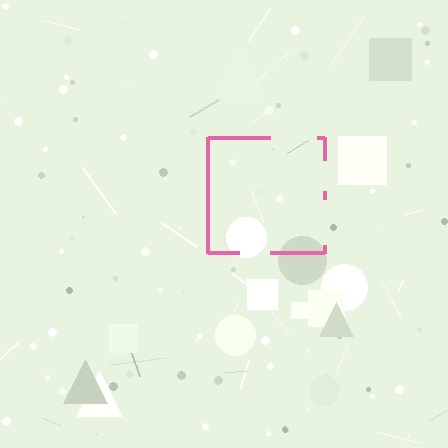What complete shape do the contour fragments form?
The contour fragments form a square.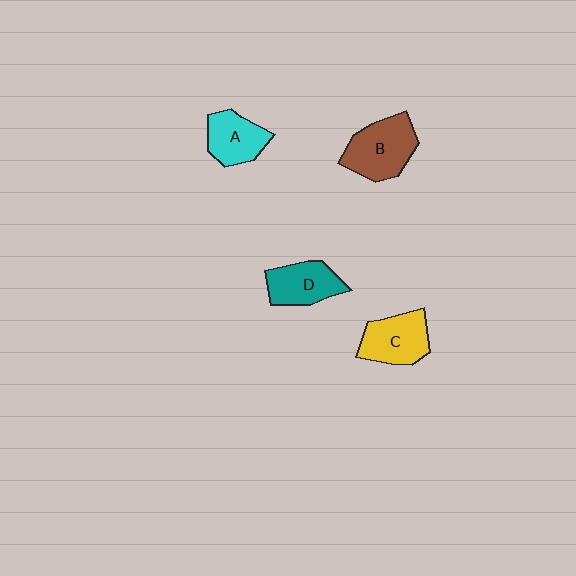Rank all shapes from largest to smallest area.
From largest to smallest: B (brown), C (yellow), D (teal), A (cyan).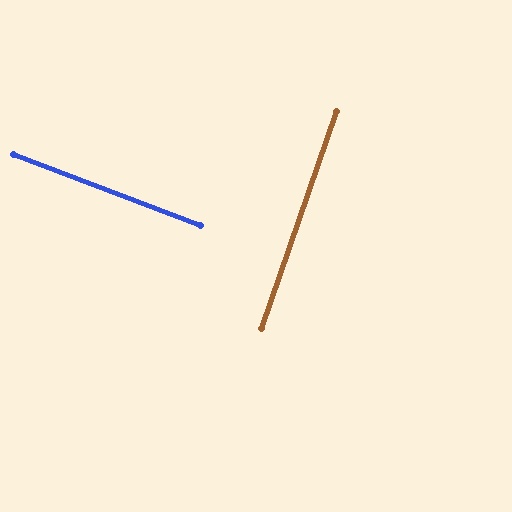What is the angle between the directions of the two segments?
Approximately 89 degrees.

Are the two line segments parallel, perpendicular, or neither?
Perpendicular — they meet at approximately 89°.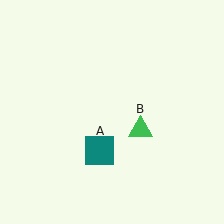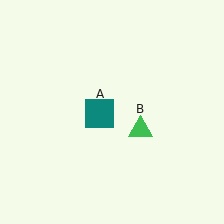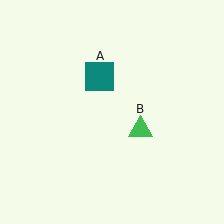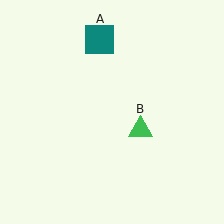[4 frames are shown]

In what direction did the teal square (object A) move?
The teal square (object A) moved up.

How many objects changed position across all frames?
1 object changed position: teal square (object A).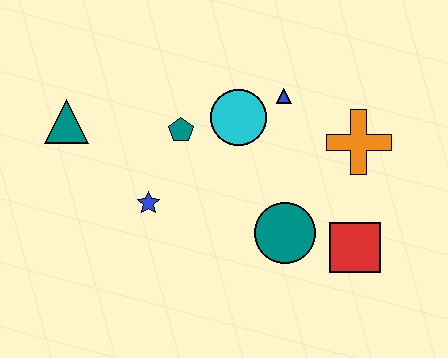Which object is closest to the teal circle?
The red square is closest to the teal circle.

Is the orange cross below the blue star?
No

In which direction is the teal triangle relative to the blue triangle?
The teal triangle is to the left of the blue triangle.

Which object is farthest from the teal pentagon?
The red square is farthest from the teal pentagon.